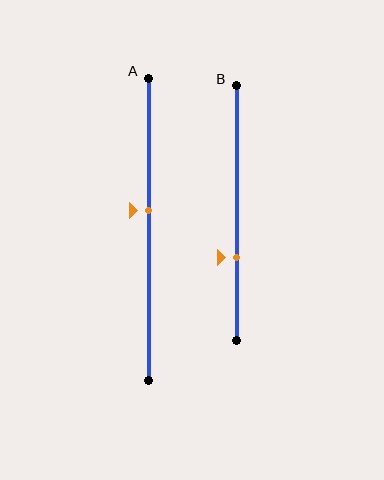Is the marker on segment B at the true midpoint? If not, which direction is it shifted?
No, the marker on segment B is shifted downward by about 17% of the segment length.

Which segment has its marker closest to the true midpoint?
Segment A has its marker closest to the true midpoint.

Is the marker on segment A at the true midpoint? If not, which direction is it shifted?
No, the marker on segment A is shifted upward by about 6% of the segment length.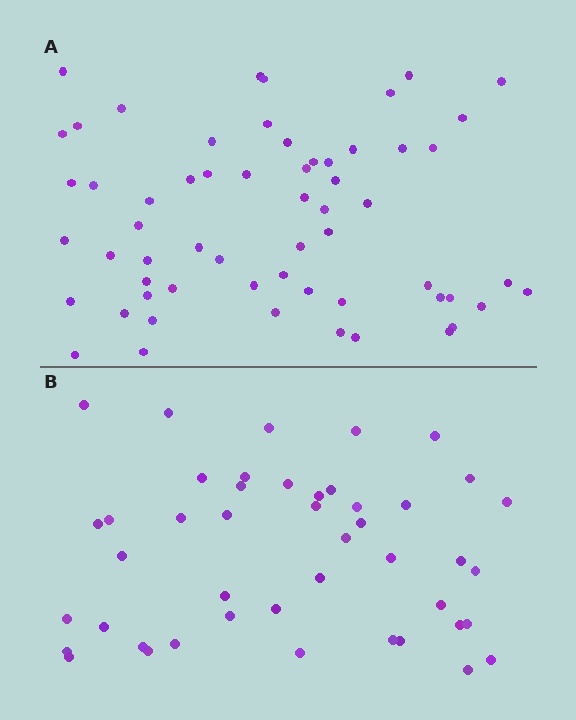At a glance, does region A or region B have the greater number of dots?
Region A (the top region) has more dots.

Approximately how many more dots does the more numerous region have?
Region A has approximately 15 more dots than region B.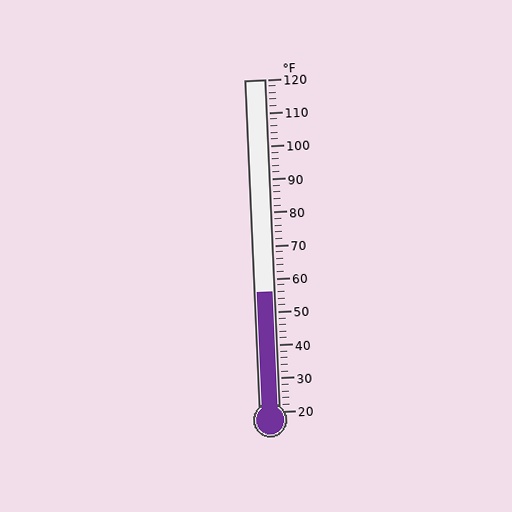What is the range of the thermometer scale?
The thermometer scale ranges from 20°F to 120°F.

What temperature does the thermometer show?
The thermometer shows approximately 56°F.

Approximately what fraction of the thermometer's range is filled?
The thermometer is filled to approximately 35% of its range.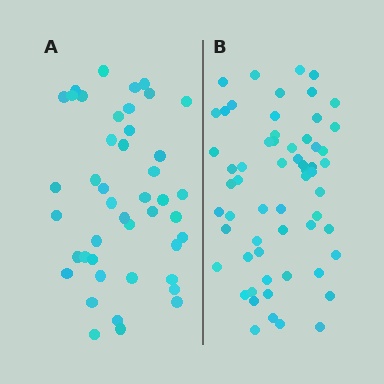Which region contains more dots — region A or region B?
Region B (the right region) has more dots.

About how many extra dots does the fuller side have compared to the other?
Region B has approximately 15 more dots than region A.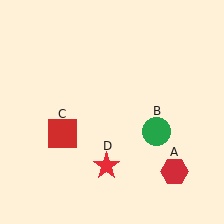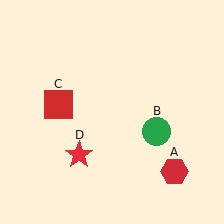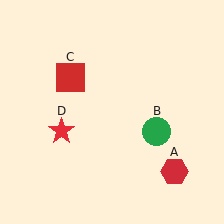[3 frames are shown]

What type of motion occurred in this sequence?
The red square (object C), red star (object D) rotated clockwise around the center of the scene.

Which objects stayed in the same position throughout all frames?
Red hexagon (object A) and green circle (object B) remained stationary.